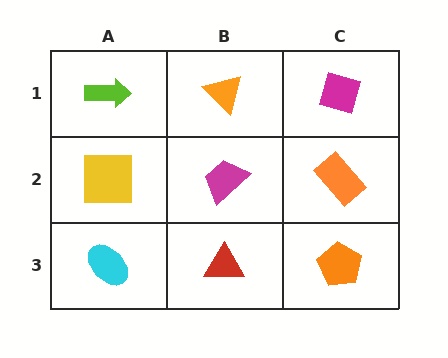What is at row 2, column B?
A magenta trapezoid.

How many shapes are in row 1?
3 shapes.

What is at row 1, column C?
A magenta diamond.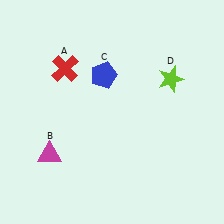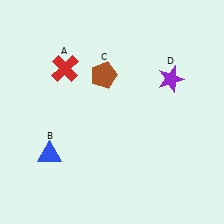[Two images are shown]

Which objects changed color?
B changed from magenta to blue. C changed from blue to brown. D changed from lime to purple.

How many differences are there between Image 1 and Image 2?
There are 3 differences between the two images.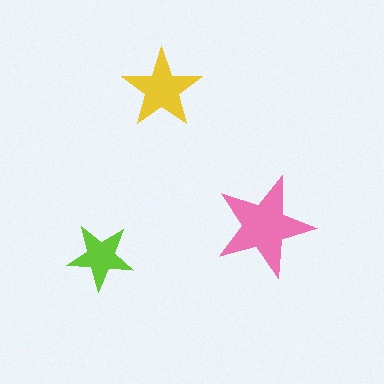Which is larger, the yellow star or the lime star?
The yellow one.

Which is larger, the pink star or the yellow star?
The pink one.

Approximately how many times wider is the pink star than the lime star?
About 1.5 times wider.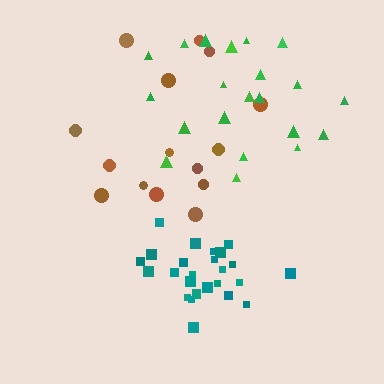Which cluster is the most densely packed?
Teal.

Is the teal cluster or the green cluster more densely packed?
Teal.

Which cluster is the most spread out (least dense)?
Brown.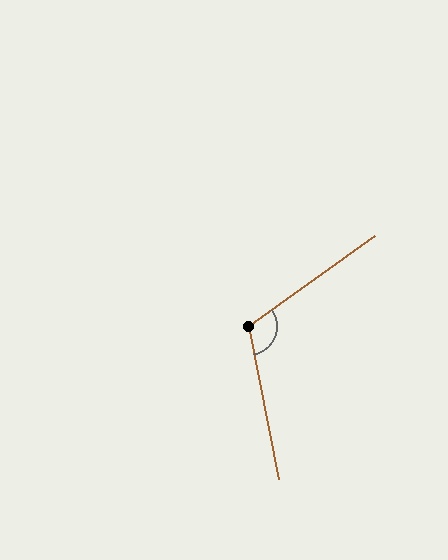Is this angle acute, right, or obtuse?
It is obtuse.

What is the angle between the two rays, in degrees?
Approximately 114 degrees.